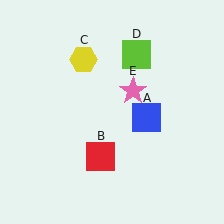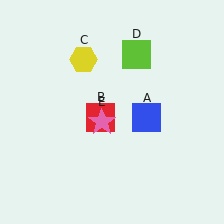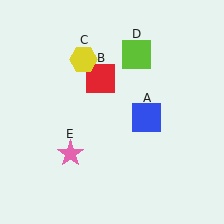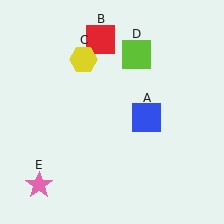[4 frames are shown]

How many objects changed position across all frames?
2 objects changed position: red square (object B), pink star (object E).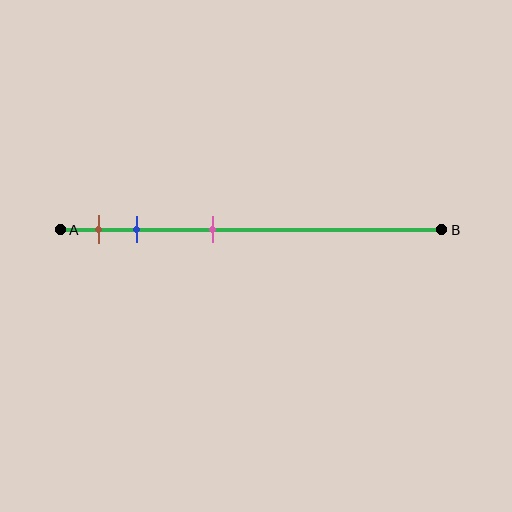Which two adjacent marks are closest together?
The brown and blue marks are the closest adjacent pair.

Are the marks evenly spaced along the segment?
No, the marks are not evenly spaced.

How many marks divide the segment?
There are 3 marks dividing the segment.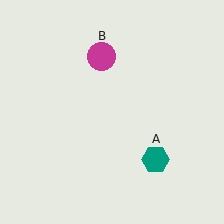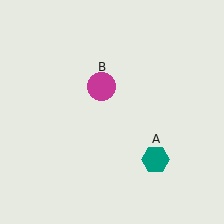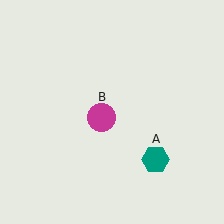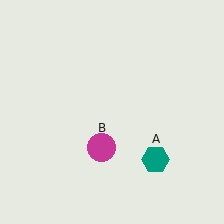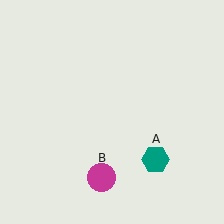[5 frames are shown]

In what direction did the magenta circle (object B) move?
The magenta circle (object B) moved down.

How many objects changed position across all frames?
1 object changed position: magenta circle (object B).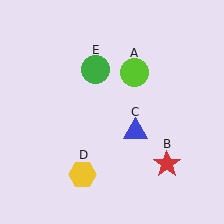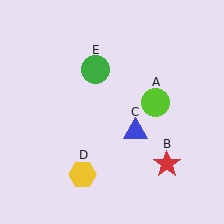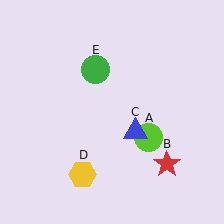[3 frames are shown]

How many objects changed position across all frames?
1 object changed position: lime circle (object A).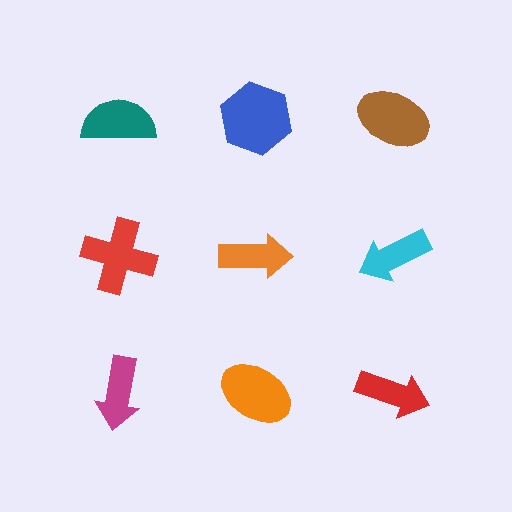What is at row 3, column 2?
An orange ellipse.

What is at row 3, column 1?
A magenta arrow.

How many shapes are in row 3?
3 shapes.